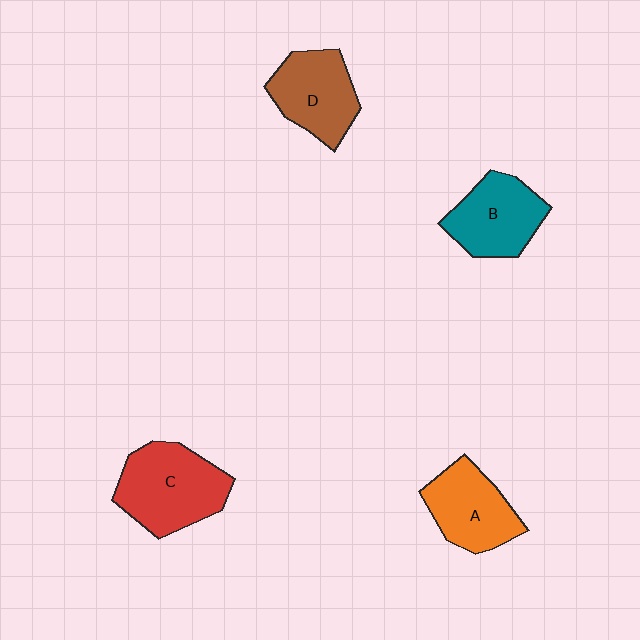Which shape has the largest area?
Shape C (red).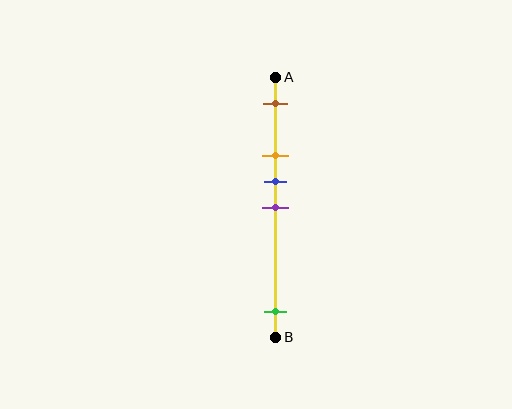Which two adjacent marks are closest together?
The blue and purple marks are the closest adjacent pair.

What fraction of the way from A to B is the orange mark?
The orange mark is approximately 30% (0.3) of the way from A to B.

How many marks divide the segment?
There are 5 marks dividing the segment.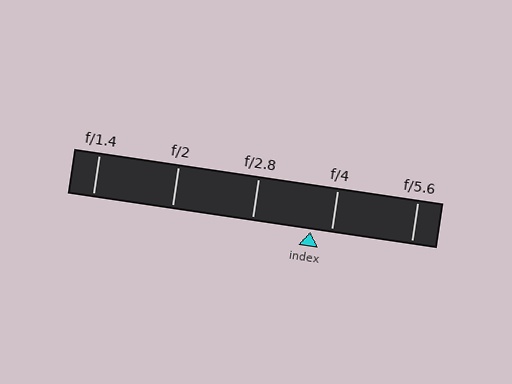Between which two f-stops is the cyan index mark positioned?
The index mark is between f/2.8 and f/4.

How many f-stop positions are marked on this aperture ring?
There are 5 f-stop positions marked.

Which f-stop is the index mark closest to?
The index mark is closest to f/4.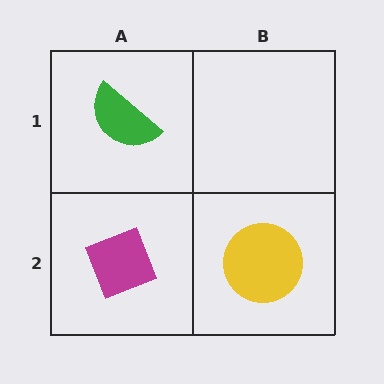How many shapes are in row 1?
1 shape.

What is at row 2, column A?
A magenta diamond.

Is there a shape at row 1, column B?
No, that cell is empty.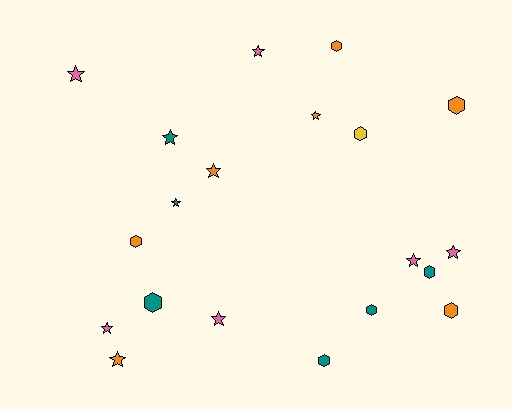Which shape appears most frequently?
Star, with 11 objects.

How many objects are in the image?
There are 20 objects.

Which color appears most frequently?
Orange, with 7 objects.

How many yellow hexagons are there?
There is 1 yellow hexagon.